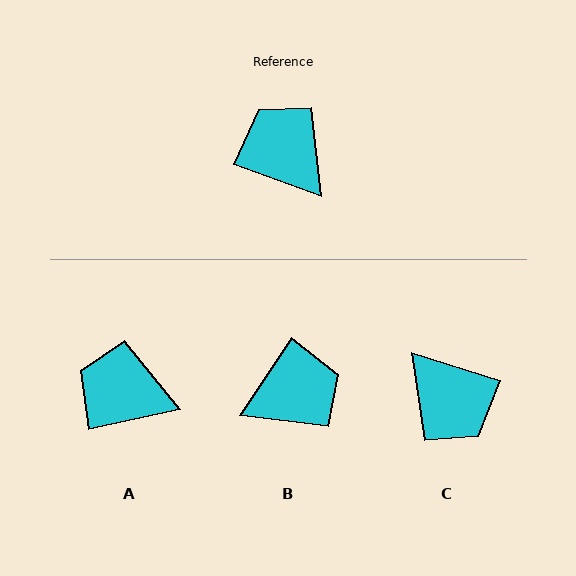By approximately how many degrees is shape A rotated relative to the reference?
Approximately 32 degrees counter-clockwise.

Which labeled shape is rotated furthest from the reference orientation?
C, about 177 degrees away.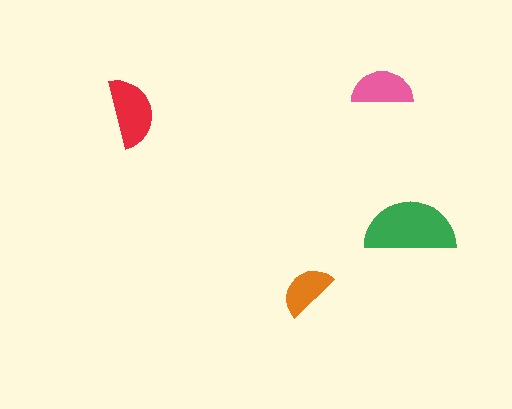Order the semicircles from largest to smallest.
the green one, the red one, the pink one, the orange one.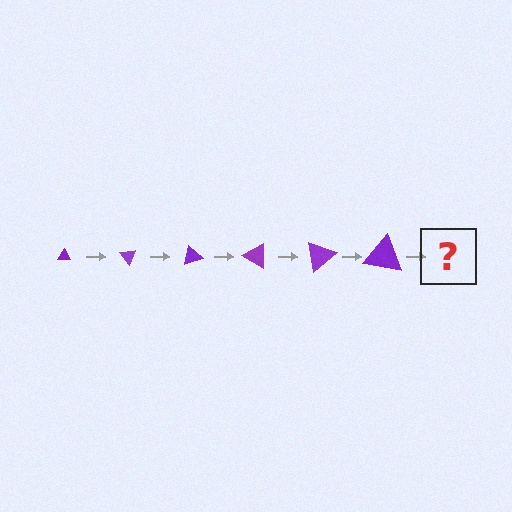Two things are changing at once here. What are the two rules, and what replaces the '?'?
The two rules are that the triangle grows larger each step and it rotates 50 degrees each step. The '?' should be a triangle, larger than the previous one and rotated 300 degrees from the start.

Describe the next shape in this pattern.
It should be a triangle, larger than the previous one and rotated 300 degrees from the start.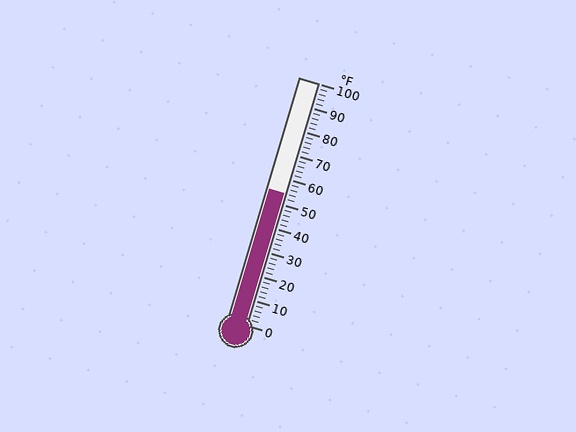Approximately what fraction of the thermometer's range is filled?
The thermometer is filled to approximately 55% of its range.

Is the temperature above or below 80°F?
The temperature is below 80°F.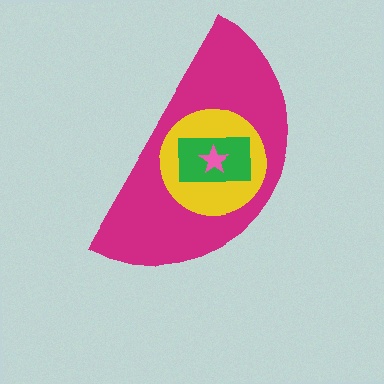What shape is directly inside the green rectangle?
The pink star.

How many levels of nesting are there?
4.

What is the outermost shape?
The magenta semicircle.